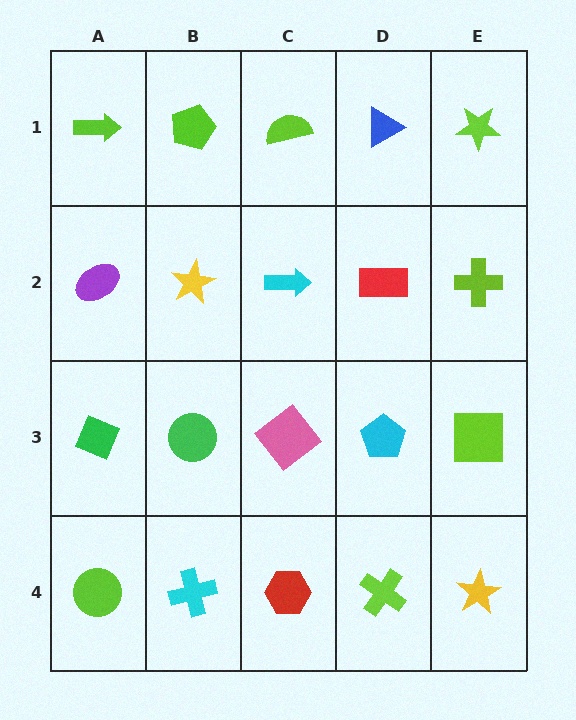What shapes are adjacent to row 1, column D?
A red rectangle (row 2, column D), a lime semicircle (row 1, column C), a lime star (row 1, column E).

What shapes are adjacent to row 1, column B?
A yellow star (row 2, column B), a lime arrow (row 1, column A), a lime semicircle (row 1, column C).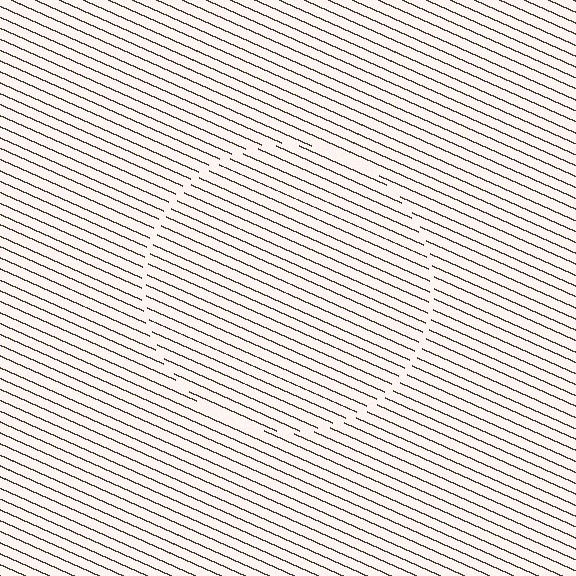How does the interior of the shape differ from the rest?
The interior of the shape contains the same grating, shifted by half a period — the contour is defined by the phase discontinuity where line-ends from the inner and outer gratings abut.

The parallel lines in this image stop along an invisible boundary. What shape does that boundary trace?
An illusory circle. The interior of the shape contains the same grating, shifted by half a period — the contour is defined by the phase discontinuity where line-ends from the inner and outer gratings abut.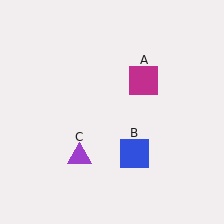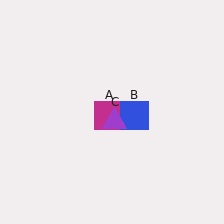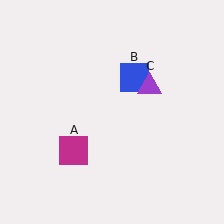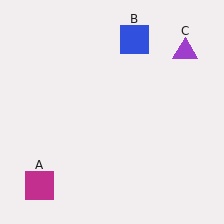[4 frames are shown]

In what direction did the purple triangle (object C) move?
The purple triangle (object C) moved up and to the right.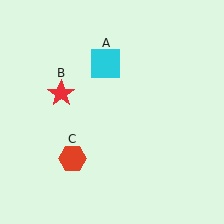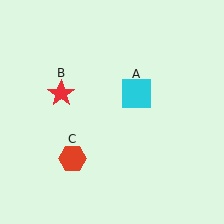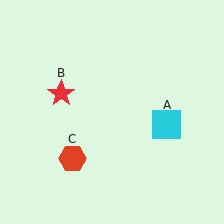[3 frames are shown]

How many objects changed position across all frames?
1 object changed position: cyan square (object A).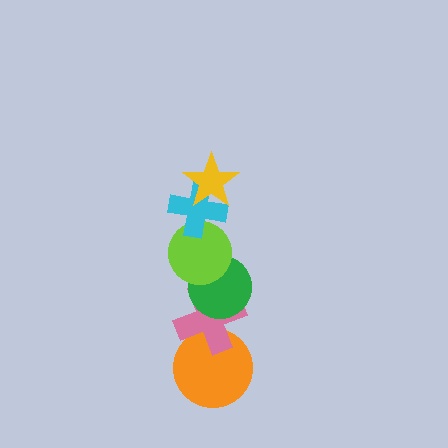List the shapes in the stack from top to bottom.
From top to bottom: the yellow star, the cyan cross, the lime circle, the green circle, the pink cross, the orange circle.